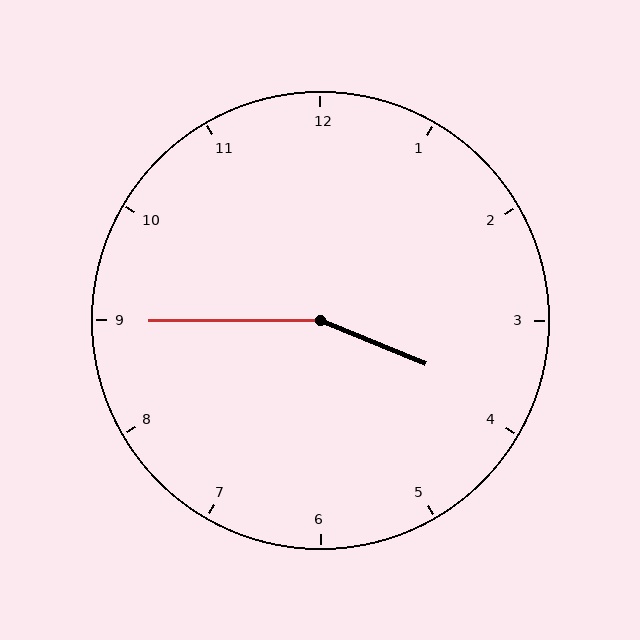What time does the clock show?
3:45.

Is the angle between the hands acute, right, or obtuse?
It is obtuse.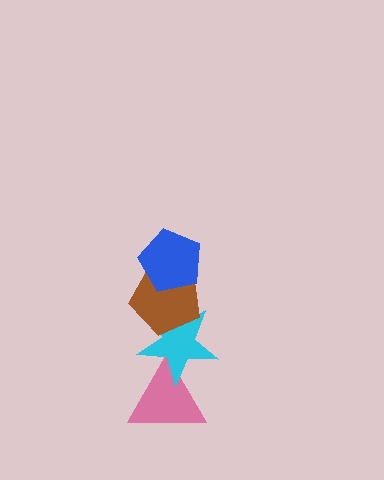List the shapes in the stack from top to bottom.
From top to bottom: the blue pentagon, the brown pentagon, the cyan star, the pink triangle.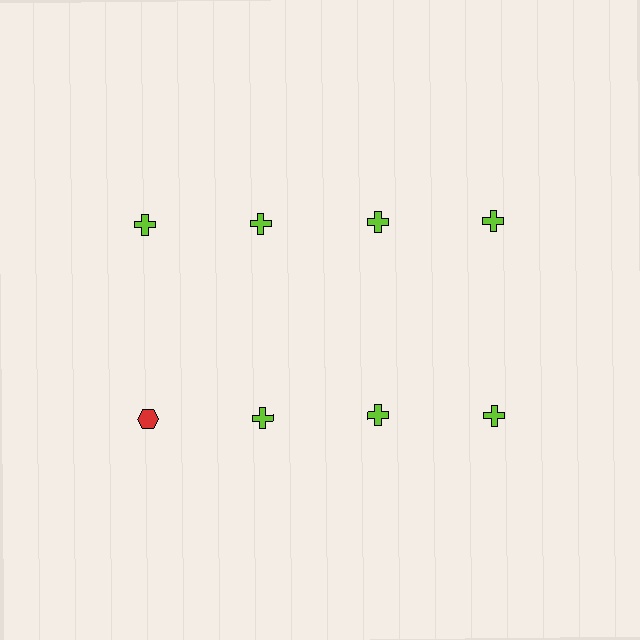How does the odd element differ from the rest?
It differs in both color (red instead of lime) and shape (hexagon instead of cross).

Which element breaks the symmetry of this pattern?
The red hexagon in the second row, leftmost column breaks the symmetry. All other shapes are lime crosses.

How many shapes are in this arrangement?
There are 8 shapes arranged in a grid pattern.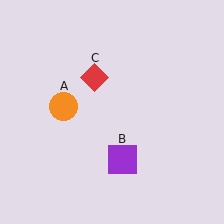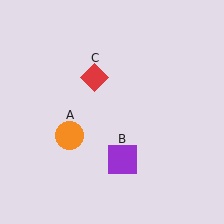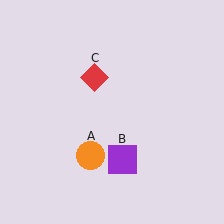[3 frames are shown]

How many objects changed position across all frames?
1 object changed position: orange circle (object A).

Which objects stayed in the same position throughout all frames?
Purple square (object B) and red diamond (object C) remained stationary.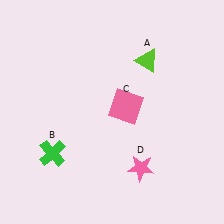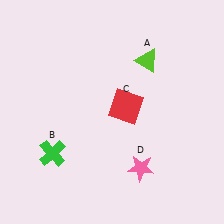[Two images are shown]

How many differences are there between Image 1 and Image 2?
There is 1 difference between the two images.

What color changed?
The square (C) changed from pink in Image 1 to red in Image 2.